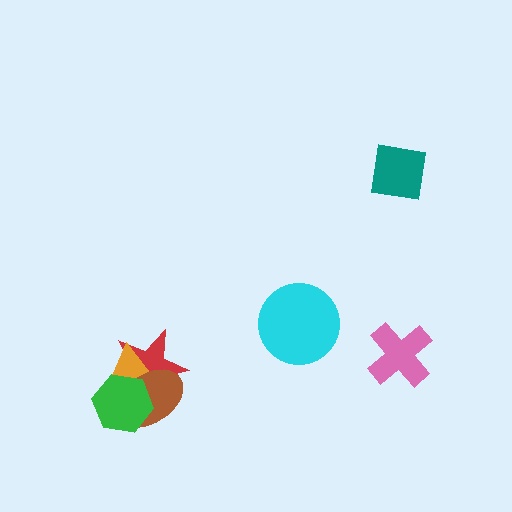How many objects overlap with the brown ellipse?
3 objects overlap with the brown ellipse.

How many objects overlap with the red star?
3 objects overlap with the red star.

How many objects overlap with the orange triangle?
3 objects overlap with the orange triangle.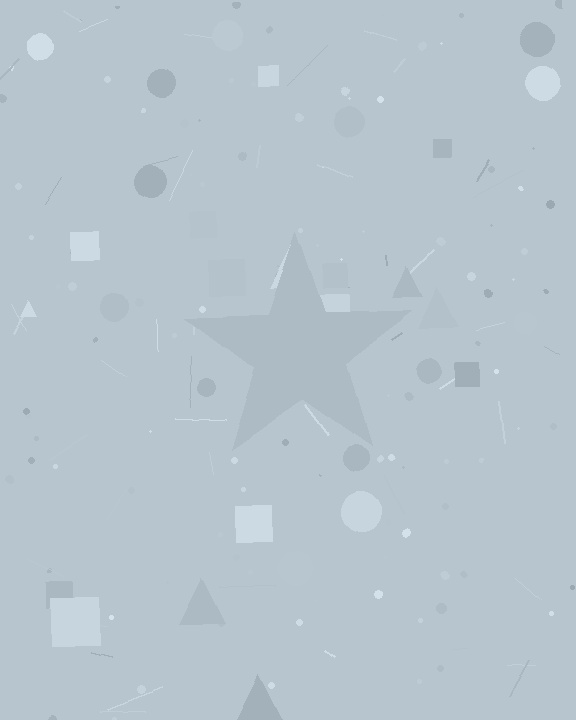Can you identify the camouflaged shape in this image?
The camouflaged shape is a star.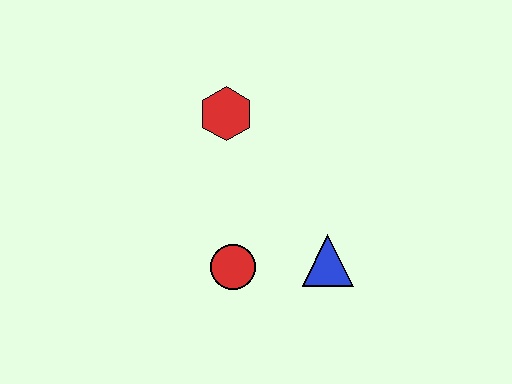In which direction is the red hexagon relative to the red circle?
The red hexagon is above the red circle.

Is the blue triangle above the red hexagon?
No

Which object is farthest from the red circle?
The red hexagon is farthest from the red circle.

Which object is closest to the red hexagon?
The red circle is closest to the red hexagon.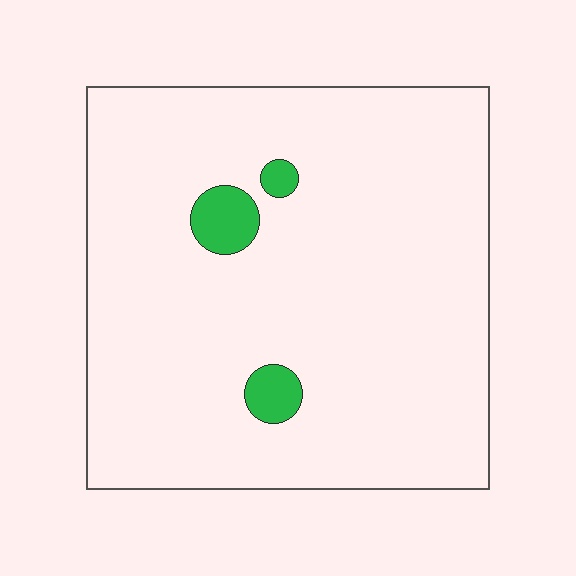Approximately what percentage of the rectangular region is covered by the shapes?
Approximately 5%.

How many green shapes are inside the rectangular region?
3.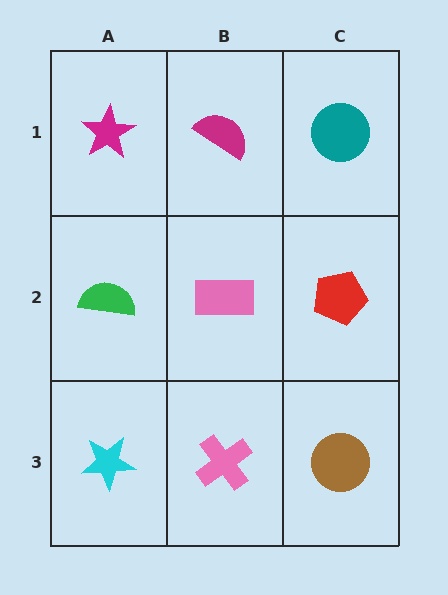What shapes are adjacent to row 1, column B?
A pink rectangle (row 2, column B), a magenta star (row 1, column A), a teal circle (row 1, column C).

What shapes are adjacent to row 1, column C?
A red pentagon (row 2, column C), a magenta semicircle (row 1, column B).